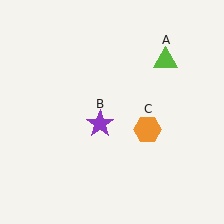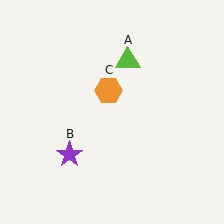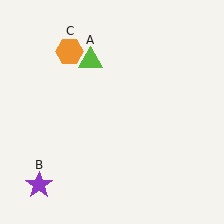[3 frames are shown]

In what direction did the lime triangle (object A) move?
The lime triangle (object A) moved left.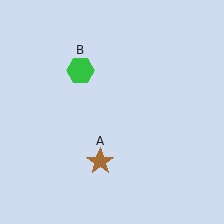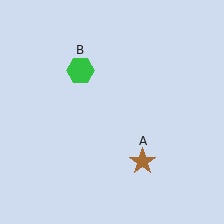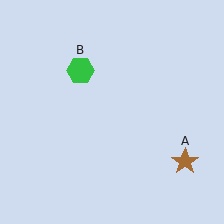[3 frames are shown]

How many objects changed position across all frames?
1 object changed position: brown star (object A).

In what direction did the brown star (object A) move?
The brown star (object A) moved right.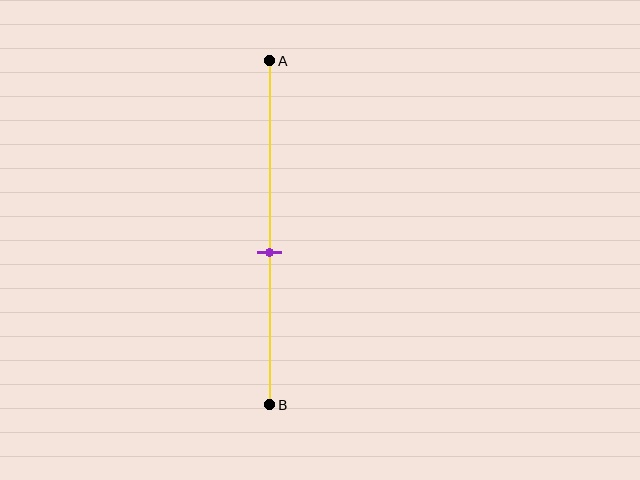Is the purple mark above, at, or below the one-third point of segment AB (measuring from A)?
The purple mark is below the one-third point of segment AB.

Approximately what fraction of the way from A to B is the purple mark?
The purple mark is approximately 55% of the way from A to B.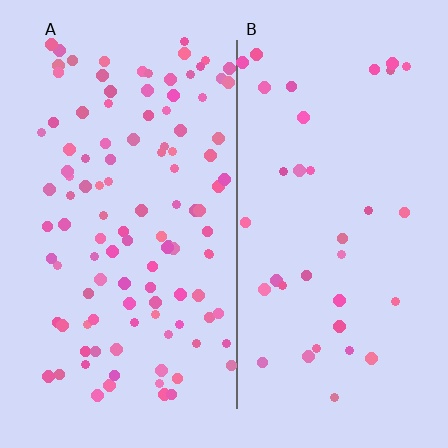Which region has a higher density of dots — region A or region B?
A (the left).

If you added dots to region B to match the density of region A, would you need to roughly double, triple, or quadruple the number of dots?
Approximately triple.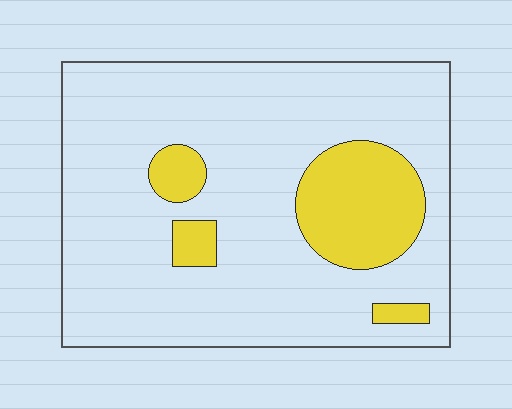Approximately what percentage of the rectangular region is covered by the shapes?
Approximately 15%.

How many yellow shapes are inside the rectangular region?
4.